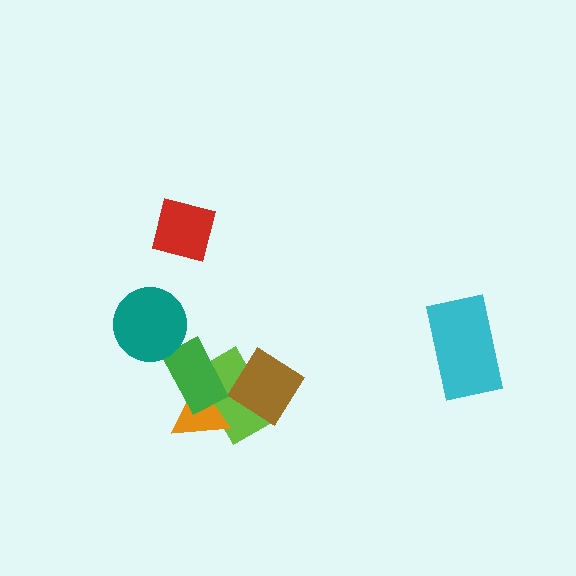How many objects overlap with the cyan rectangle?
0 objects overlap with the cyan rectangle.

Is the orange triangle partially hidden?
Yes, it is partially covered by another shape.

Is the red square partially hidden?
No, no other shape covers it.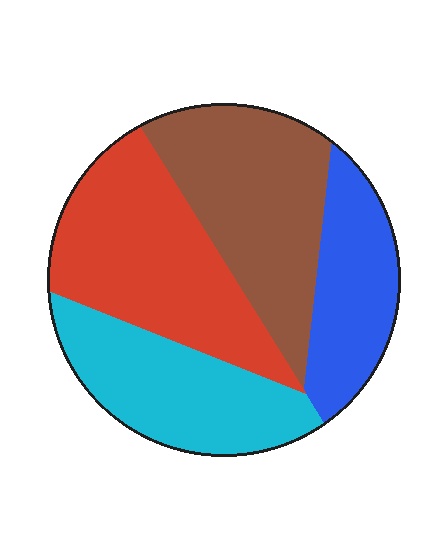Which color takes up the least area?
Blue, at roughly 20%.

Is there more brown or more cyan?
Brown.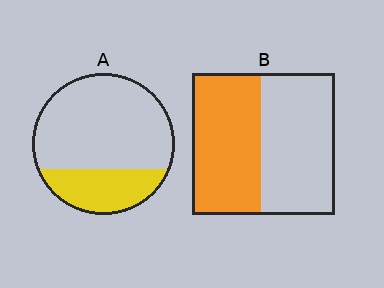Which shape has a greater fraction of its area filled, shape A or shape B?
Shape B.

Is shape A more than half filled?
No.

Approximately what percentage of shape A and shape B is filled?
A is approximately 30% and B is approximately 50%.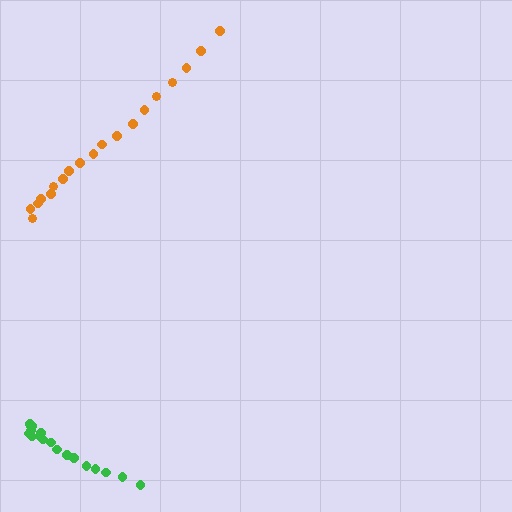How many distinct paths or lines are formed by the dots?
There are 2 distinct paths.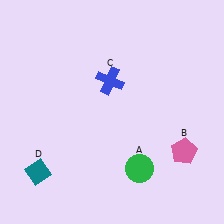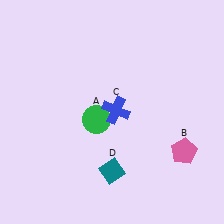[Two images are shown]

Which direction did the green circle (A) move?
The green circle (A) moved up.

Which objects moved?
The objects that moved are: the green circle (A), the blue cross (C), the teal diamond (D).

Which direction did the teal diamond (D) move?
The teal diamond (D) moved right.